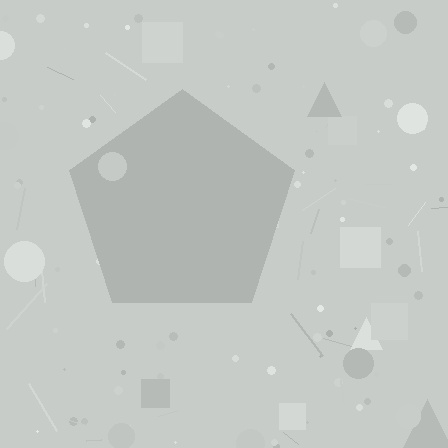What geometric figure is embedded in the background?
A pentagon is embedded in the background.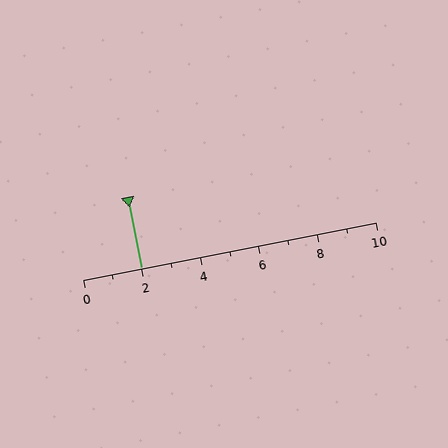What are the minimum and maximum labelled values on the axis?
The axis runs from 0 to 10.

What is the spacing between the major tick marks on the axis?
The major ticks are spaced 2 apart.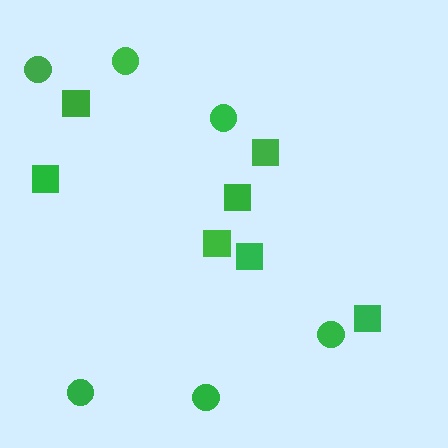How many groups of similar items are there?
There are 2 groups: one group of circles (6) and one group of squares (7).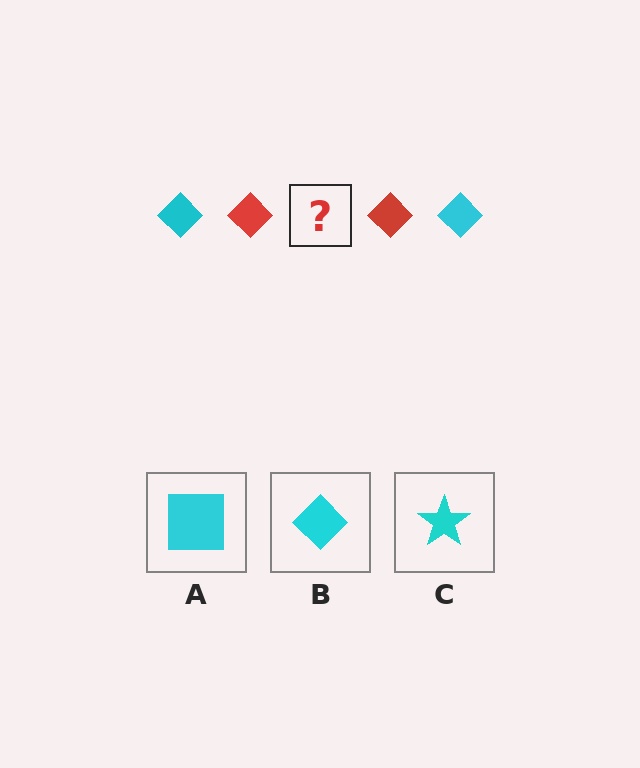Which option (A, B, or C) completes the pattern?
B.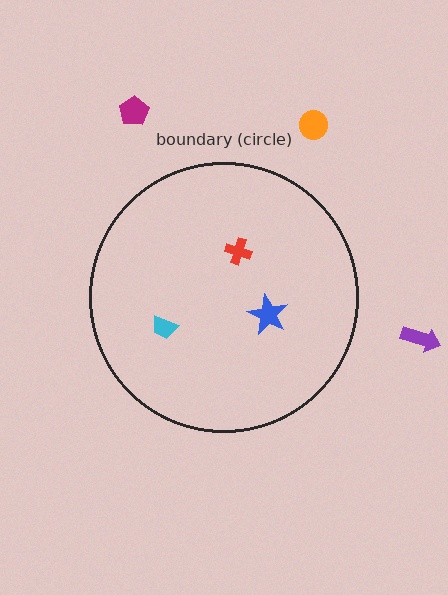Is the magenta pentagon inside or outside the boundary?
Outside.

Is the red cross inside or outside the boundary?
Inside.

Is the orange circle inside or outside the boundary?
Outside.